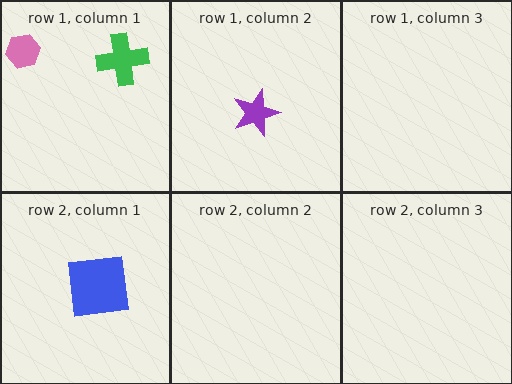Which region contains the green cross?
The row 1, column 1 region.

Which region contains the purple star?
The row 1, column 2 region.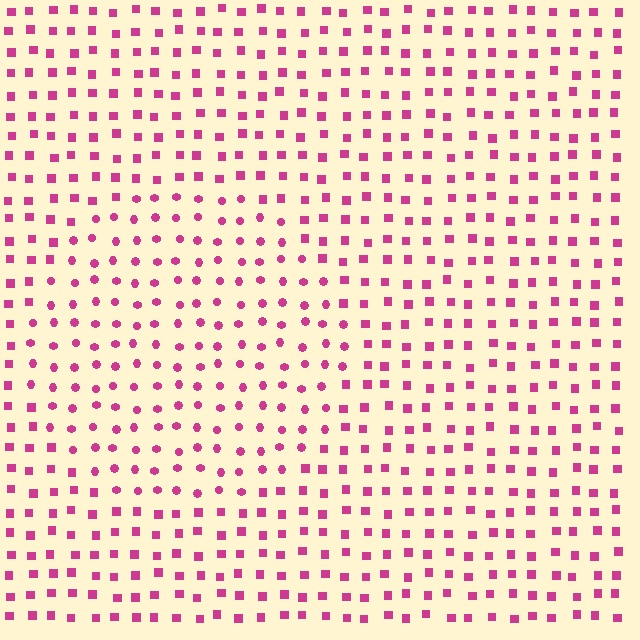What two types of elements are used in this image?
The image uses circles inside the circle region and squares outside it.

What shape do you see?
I see a circle.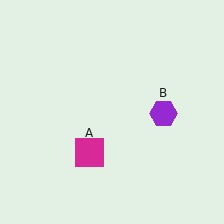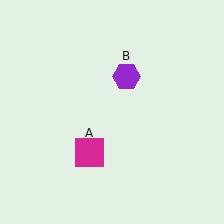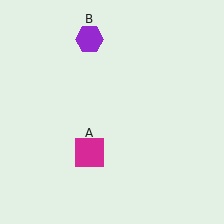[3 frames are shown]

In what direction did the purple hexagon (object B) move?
The purple hexagon (object B) moved up and to the left.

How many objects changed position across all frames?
1 object changed position: purple hexagon (object B).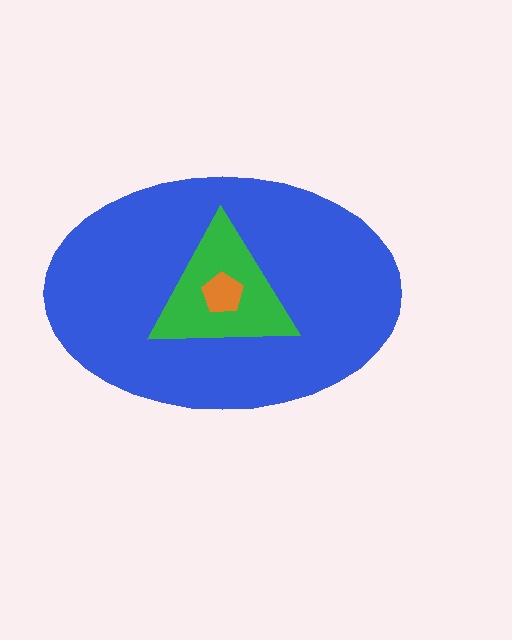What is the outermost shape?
The blue ellipse.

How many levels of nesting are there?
3.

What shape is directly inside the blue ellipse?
The green triangle.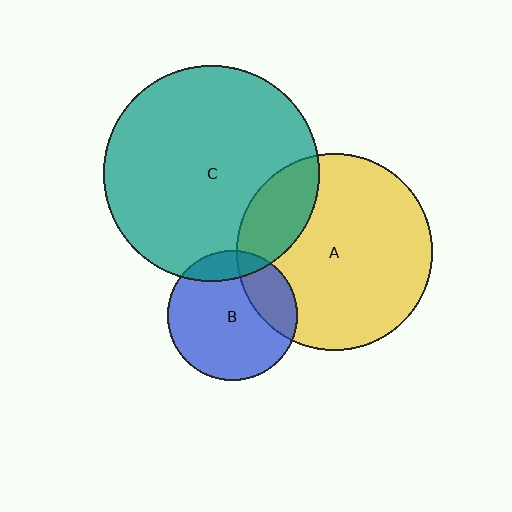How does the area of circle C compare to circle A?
Approximately 1.2 times.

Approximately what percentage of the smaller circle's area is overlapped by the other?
Approximately 15%.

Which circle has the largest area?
Circle C (teal).